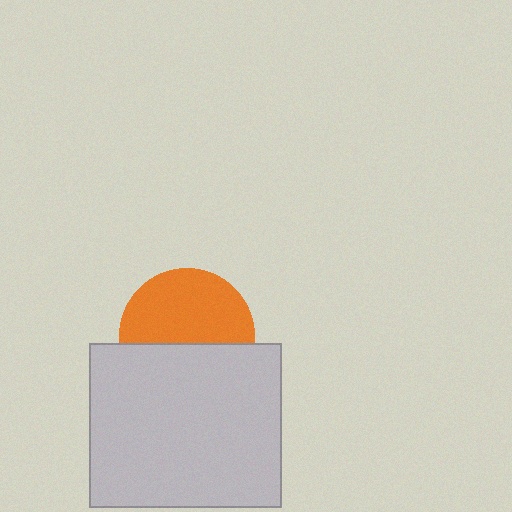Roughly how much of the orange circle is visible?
About half of it is visible (roughly 57%).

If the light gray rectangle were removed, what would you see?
You would see the complete orange circle.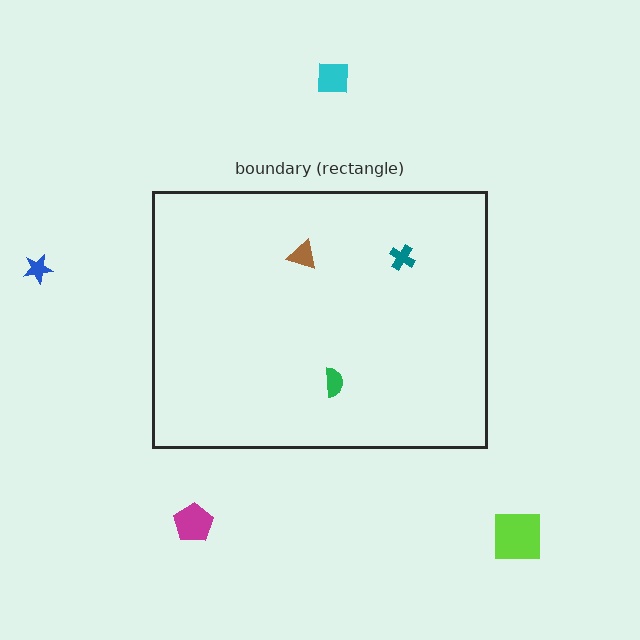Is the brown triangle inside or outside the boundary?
Inside.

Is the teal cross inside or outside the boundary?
Inside.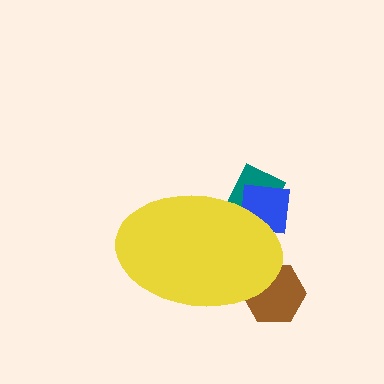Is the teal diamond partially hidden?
Yes, the teal diamond is partially hidden behind the yellow ellipse.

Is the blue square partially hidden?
Yes, the blue square is partially hidden behind the yellow ellipse.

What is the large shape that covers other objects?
A yellow ellipse.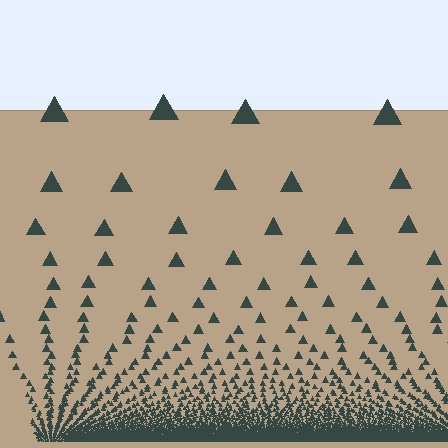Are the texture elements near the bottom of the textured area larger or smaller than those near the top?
Smaller. The gradient is inverted — elements near the bottom are smaller and denser.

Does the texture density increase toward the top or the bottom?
Density increases toward the bottom.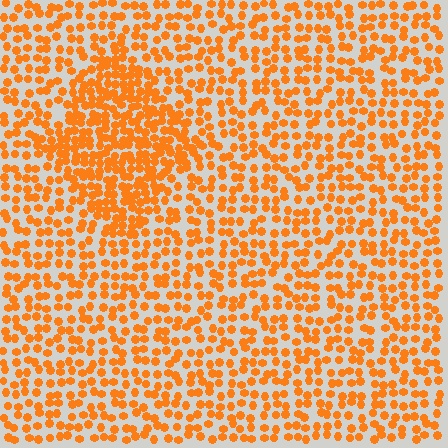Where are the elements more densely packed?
The elements are more densely packed inside the diamond boundary.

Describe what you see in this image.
The image contains small orange elements arranged at two different densities. A diamond-shaped region is visible where the elements are more densely packed than the surrounding area.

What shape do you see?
I see a diamond.